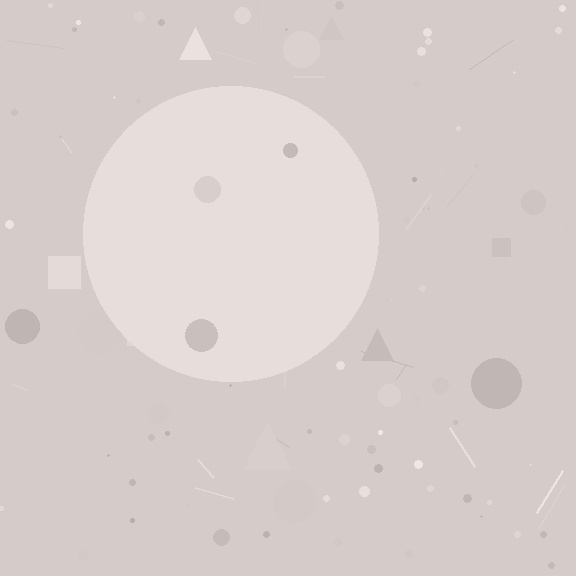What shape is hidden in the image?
A circle is hidden in the image.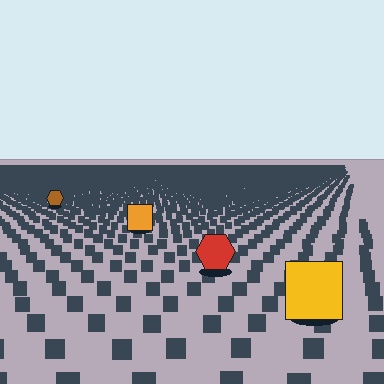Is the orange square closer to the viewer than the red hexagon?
No. The red hexagon is closer — you can tell from the texture gradient: the ground texture is coarser near it.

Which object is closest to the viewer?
The yellow square is closest. The texture marks near it are larger and more spread out.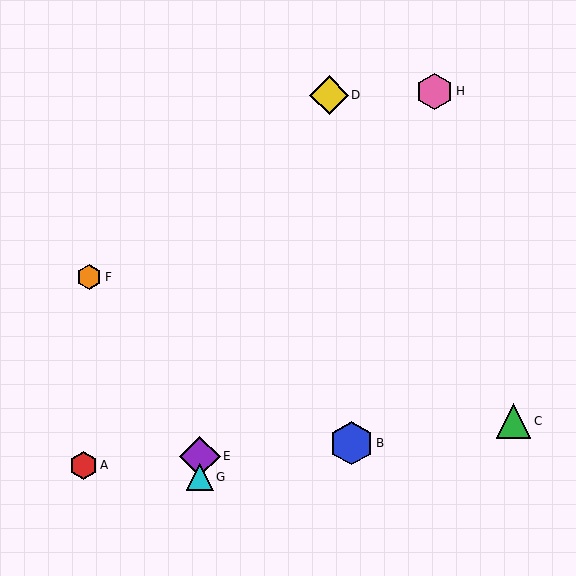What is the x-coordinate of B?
Object B is at x≈351.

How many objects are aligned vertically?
2 objects (E, G) are aligned vertically.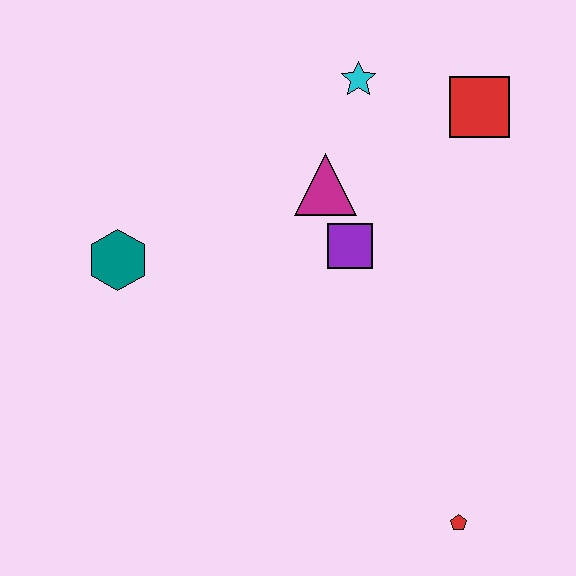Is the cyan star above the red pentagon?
Yes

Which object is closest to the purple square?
The magenta triangle is closest to the purple square.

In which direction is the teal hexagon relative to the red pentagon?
The teal hexagon is to the left of the red pentagon.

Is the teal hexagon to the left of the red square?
Yes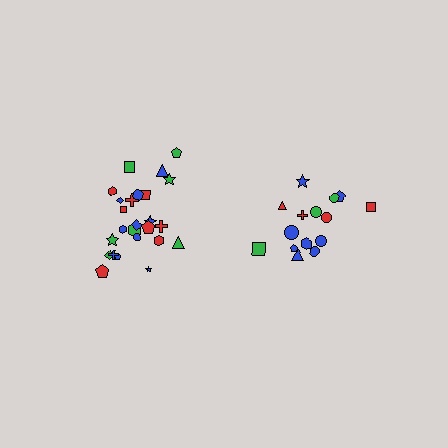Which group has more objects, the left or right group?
The left group.